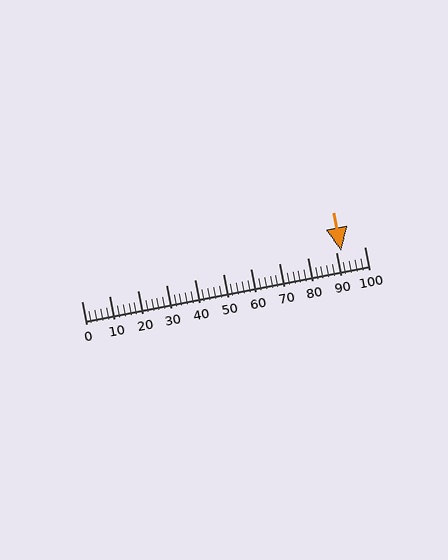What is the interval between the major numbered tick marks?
The major tick marks are spaced 10 units apart.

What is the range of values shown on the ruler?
The ruler shows values from 0 to 100.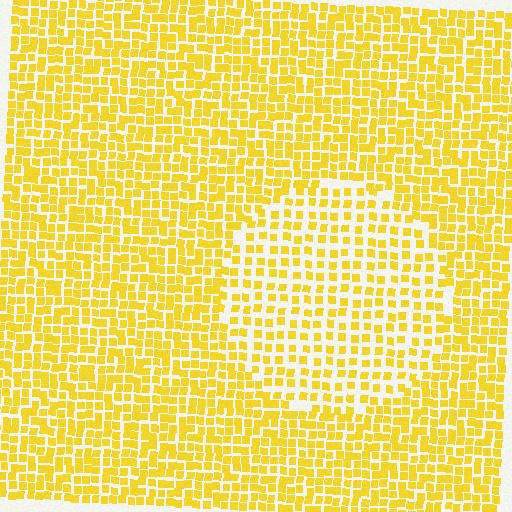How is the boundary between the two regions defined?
The boundary is defined by a change in element density (approximately 1.7x ratio). All elements are the same color, size, and shape.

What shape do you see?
I see a circle.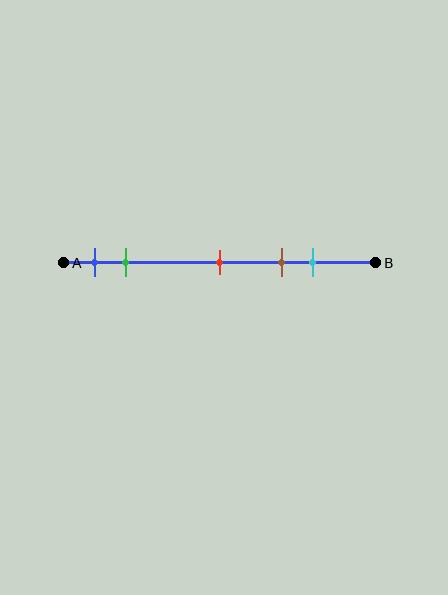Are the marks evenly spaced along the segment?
No, the marks are not evenly spaced.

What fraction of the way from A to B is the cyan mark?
The cyan mark is approximately 80% (0.8) of the way from A to B.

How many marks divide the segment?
There are 5 marks dividing the segment.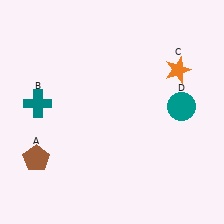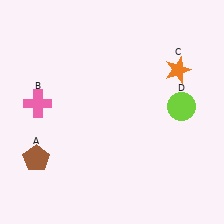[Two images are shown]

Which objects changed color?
B changed from teal to pink. D changed from teal to lime.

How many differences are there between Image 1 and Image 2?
There are 2 differences between the two images.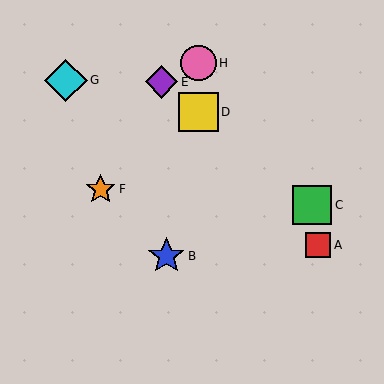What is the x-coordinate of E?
Object E is at x≈162.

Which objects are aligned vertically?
Objects D, H are aligned vertically.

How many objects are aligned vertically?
2 objects (D, H) are aligned vertically.